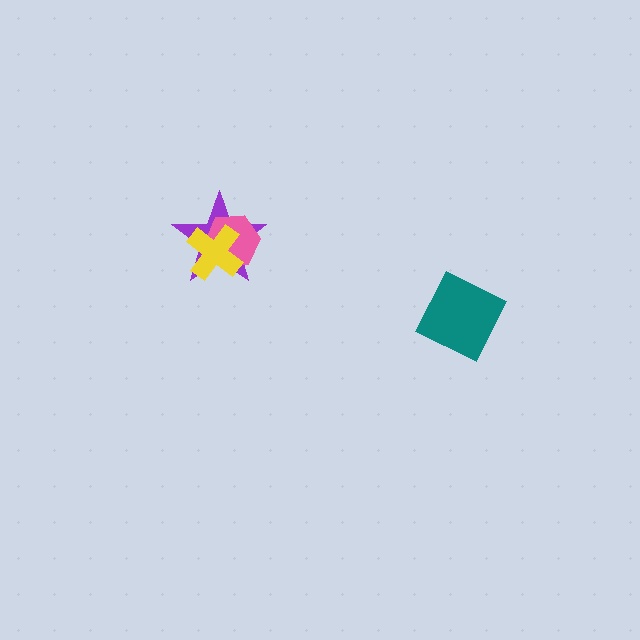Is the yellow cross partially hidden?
No, no other shape covers it.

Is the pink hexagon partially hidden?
Yes, it is partially covered by another shape.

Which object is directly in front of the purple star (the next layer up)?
The pink hexagon is directly in front of the purple star.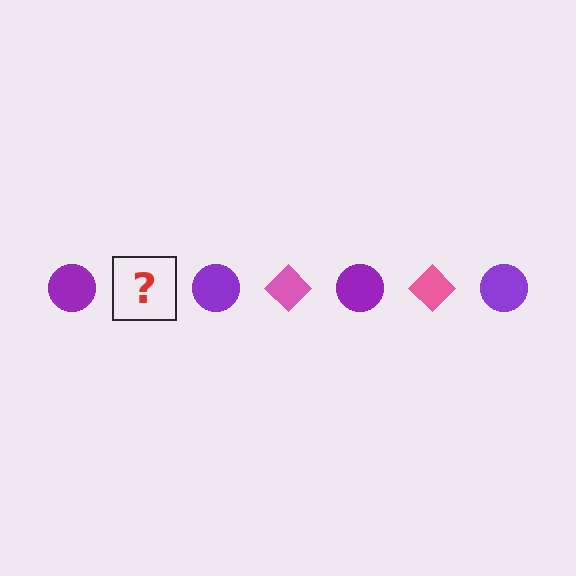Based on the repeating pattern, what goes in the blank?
The blank should be a pink diamond.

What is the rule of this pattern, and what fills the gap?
The rule is that the pattern alternates between purple circle and pink diamond. The gap should be filled with a pink diamond.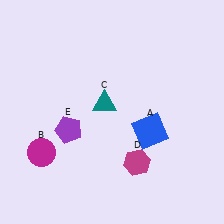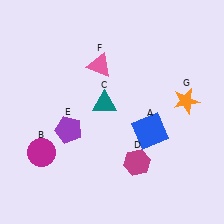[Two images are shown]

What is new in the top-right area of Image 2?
An orange star (G) was added in the top-right area of Image 2.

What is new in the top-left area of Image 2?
A pink triangle (F) was added in the top-left area of Image 2.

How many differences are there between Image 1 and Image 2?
There are 2 differences between the two images.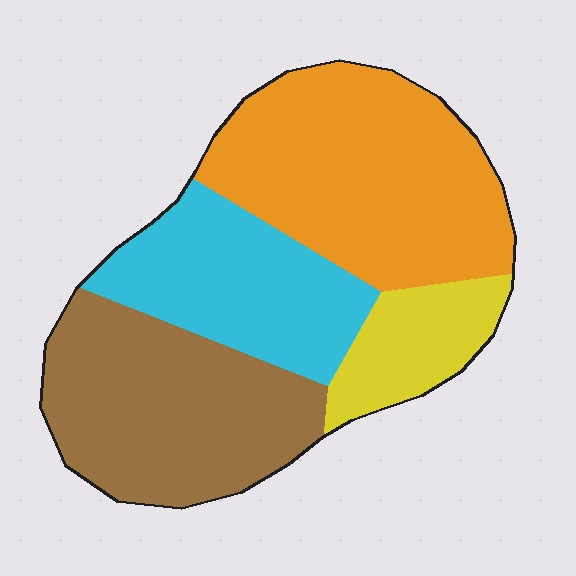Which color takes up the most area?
Orange, at roughly 35%.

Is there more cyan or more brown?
Brown.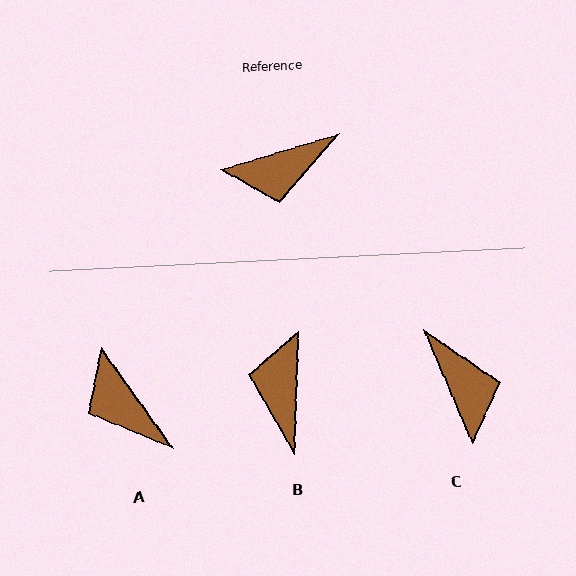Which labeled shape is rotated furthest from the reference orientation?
B, about 109 degrees away.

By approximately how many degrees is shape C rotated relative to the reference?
Approximately 96 degrees counter-clockwise.